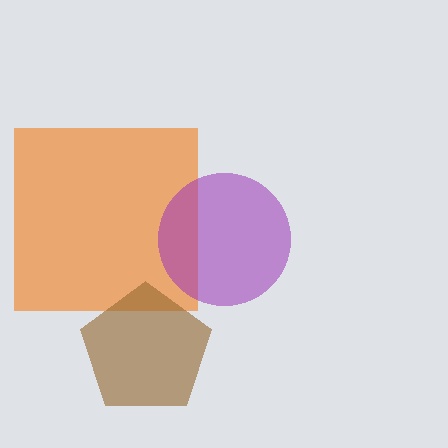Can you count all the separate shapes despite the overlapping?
Yes, there are 3 separate shapes.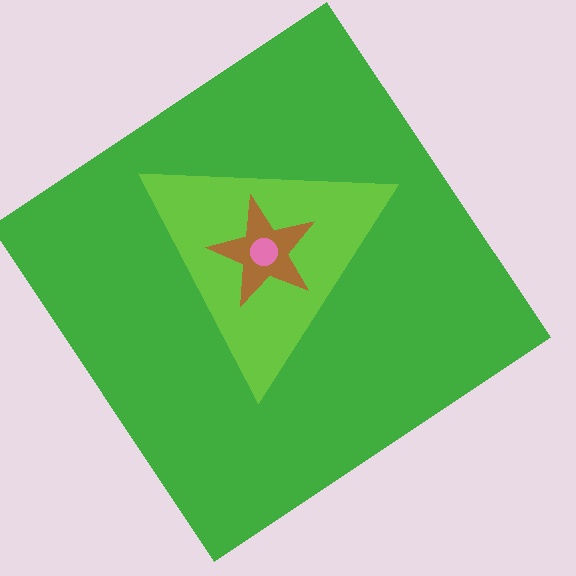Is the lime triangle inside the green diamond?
Yes.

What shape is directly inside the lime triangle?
The brown star.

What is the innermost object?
The pink circle.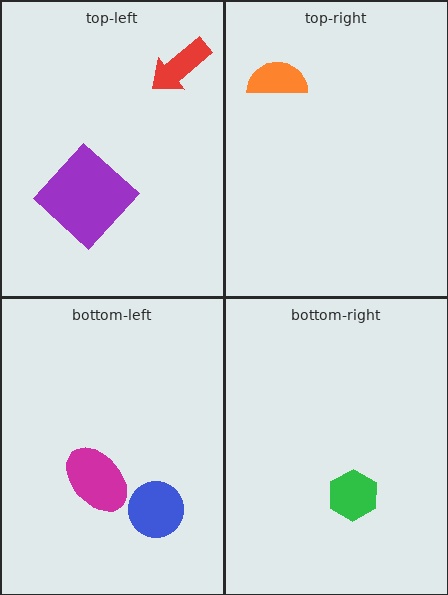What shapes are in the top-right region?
The orange semicircle.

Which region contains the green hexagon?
The bottom-right region.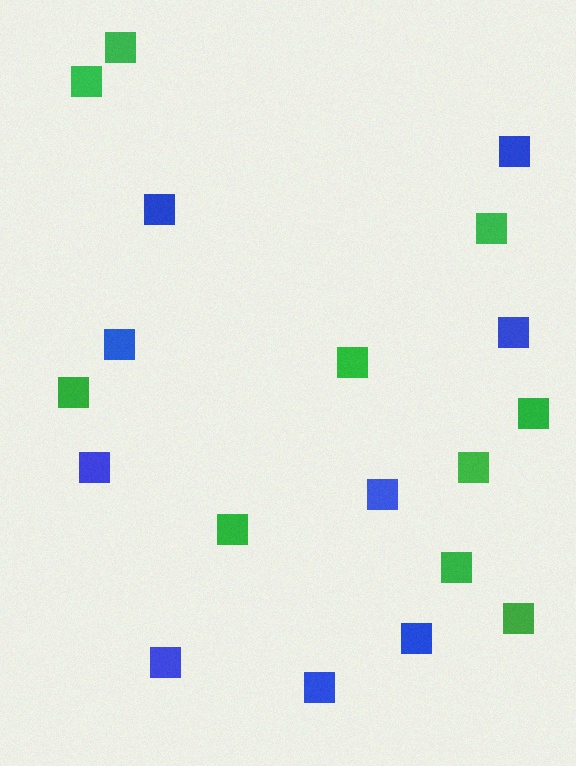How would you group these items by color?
There are 2 groups: one group of green squares (10) and one group of blue squares (9).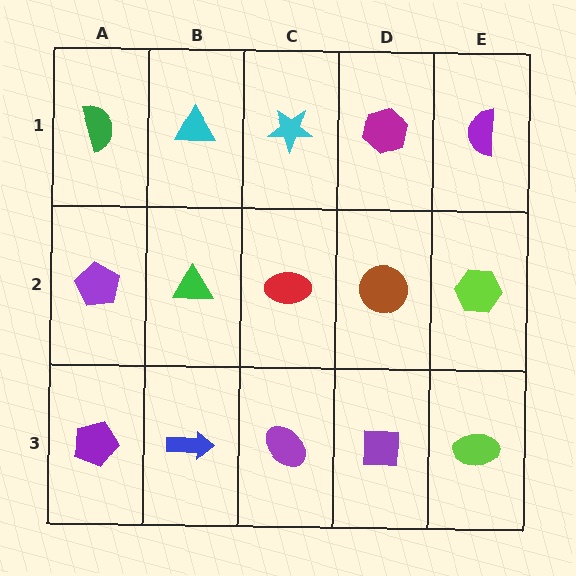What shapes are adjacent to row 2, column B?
A cyan triangle (row 1, column B), a blue arrow (row 3, column B), a purple pentagon (row 2, column A), a red ellipse (row 2, column C).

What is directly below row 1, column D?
A brown circle.